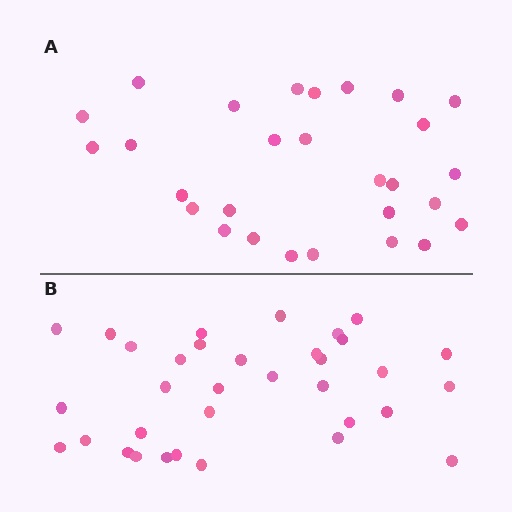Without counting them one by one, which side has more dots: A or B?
Region B (the bottom region) has more dots.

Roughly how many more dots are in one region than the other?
Region B has about 6 more dots than region A.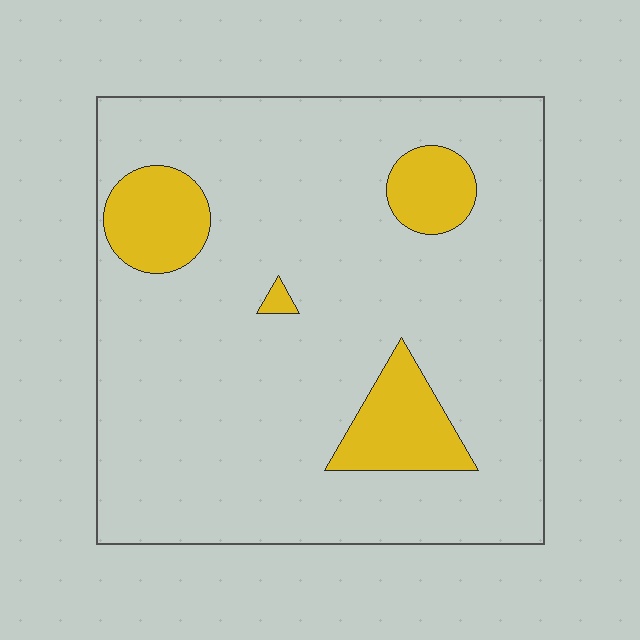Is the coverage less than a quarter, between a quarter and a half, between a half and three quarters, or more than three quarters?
Less than a quarter.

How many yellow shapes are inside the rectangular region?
4.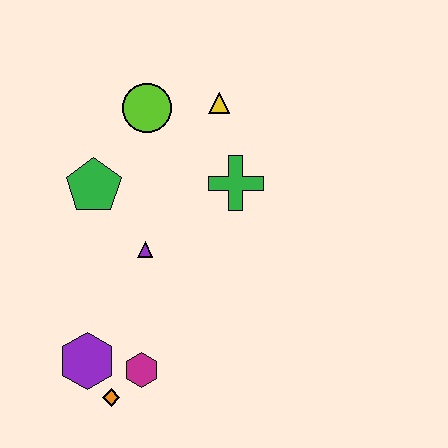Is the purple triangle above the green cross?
No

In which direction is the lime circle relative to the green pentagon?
The lime circle is above the green pentagon.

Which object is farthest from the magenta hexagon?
The yellow triangle is farthest from the magenta hexagon.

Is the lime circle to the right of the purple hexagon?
Yes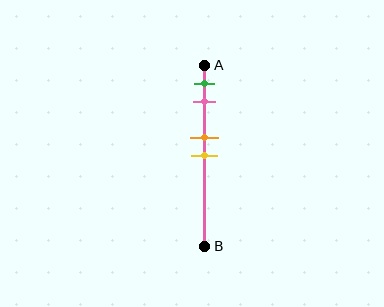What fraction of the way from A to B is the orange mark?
The orange mark is approximately 40% (0.4) of the way from A to B.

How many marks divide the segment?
There are 4 marks dividing the segment.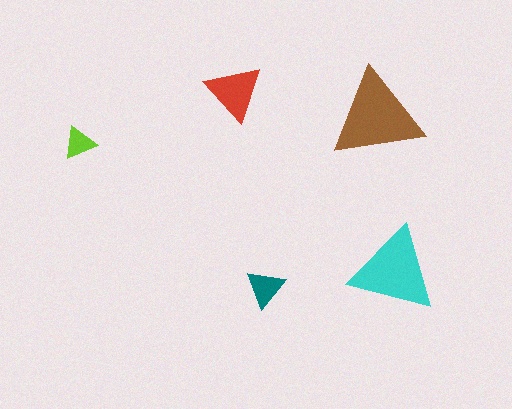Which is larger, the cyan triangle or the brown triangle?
The brown one.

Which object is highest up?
The red triangle is topmost.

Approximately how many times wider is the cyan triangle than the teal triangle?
About 2 times wider.